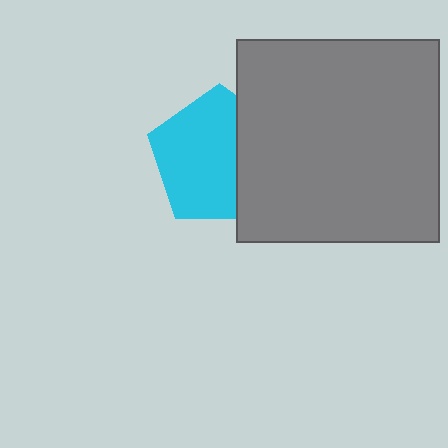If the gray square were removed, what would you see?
You would see the complete cyan pentagon.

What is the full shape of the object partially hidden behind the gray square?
The partially hidden object is a cyan pentagon.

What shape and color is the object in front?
The object in front is a gray square.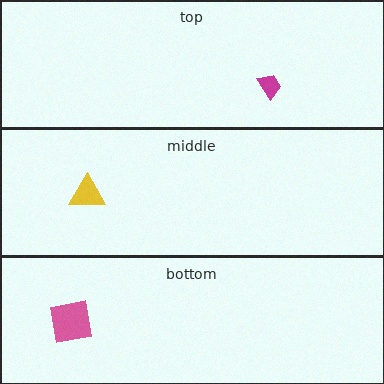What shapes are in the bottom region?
The pink square.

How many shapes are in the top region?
1.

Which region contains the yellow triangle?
The middle region.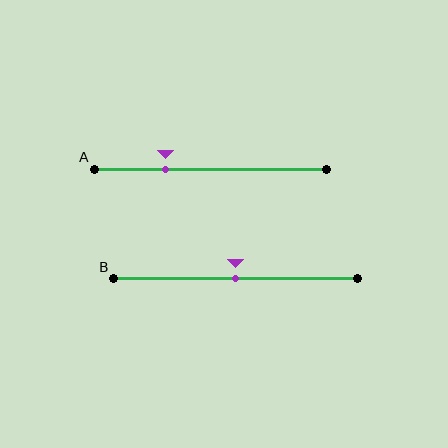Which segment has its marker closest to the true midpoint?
Segment B has its marker closest to the true midpoint.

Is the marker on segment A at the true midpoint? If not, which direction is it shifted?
No, the marker on segment A is shifted to the left by about 20% of the segment length.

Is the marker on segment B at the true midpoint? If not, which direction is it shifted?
Yes, the marker on segment B is at the true midpoint.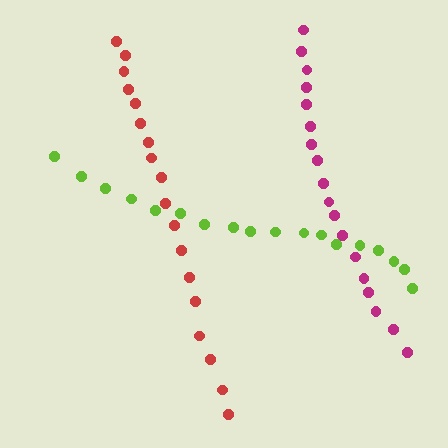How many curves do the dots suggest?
There are 3 distinct paths.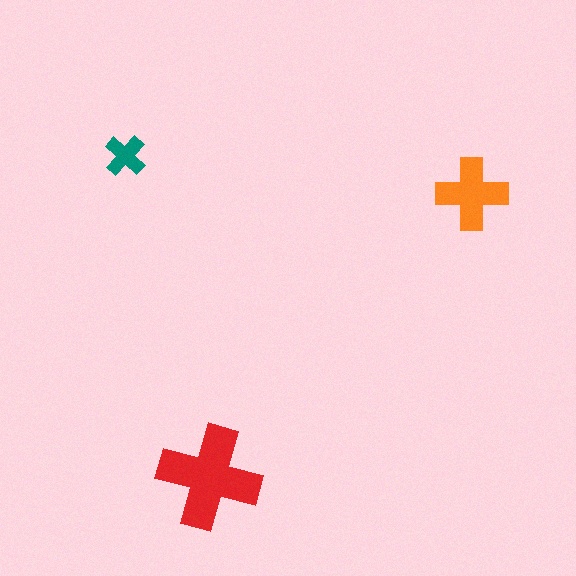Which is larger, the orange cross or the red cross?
The red one.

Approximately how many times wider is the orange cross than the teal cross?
About 1.5 times wider.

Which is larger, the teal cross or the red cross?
The red one.